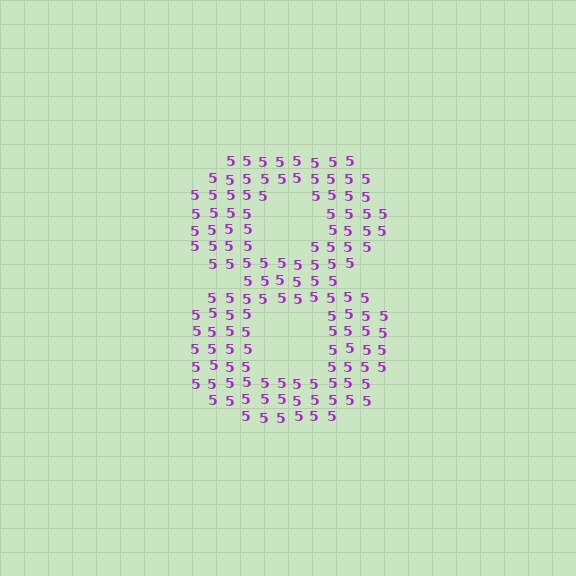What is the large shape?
The large shape is the digit 8.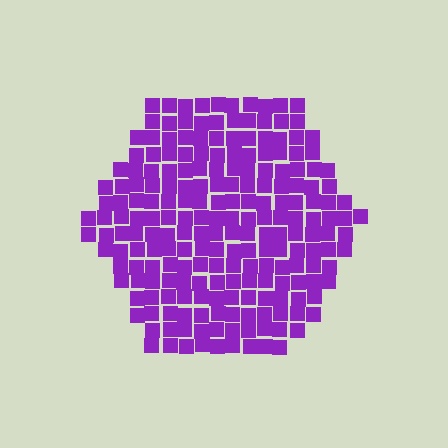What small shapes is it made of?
It is made of small squares.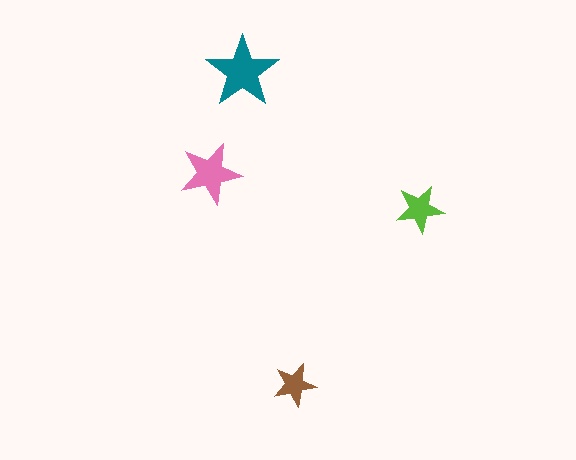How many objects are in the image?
There are 4 objects in the image.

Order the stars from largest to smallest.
the teal one, the pink one, the lime one, the brown one.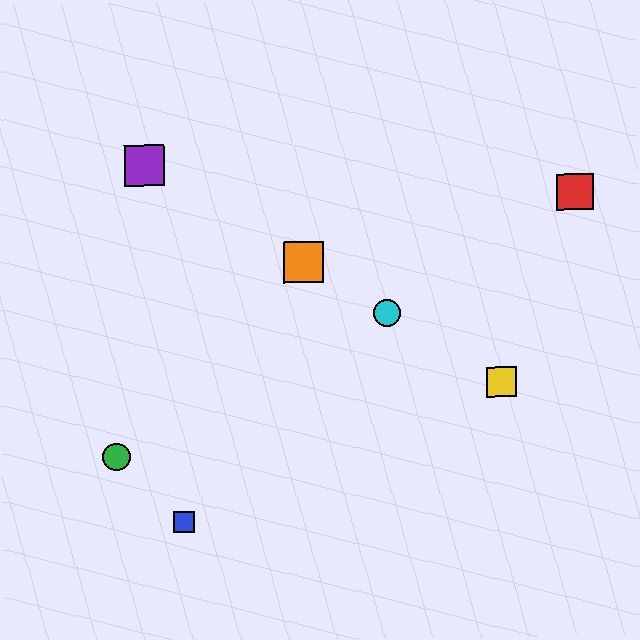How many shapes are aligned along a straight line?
4 shapes (the yellow square, the purple square, the orange square, the cyan circle) are aligned along a straight line.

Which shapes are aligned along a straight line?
The yellow square, the purple square, the orange square, the cyan circle are aligned along a straight line.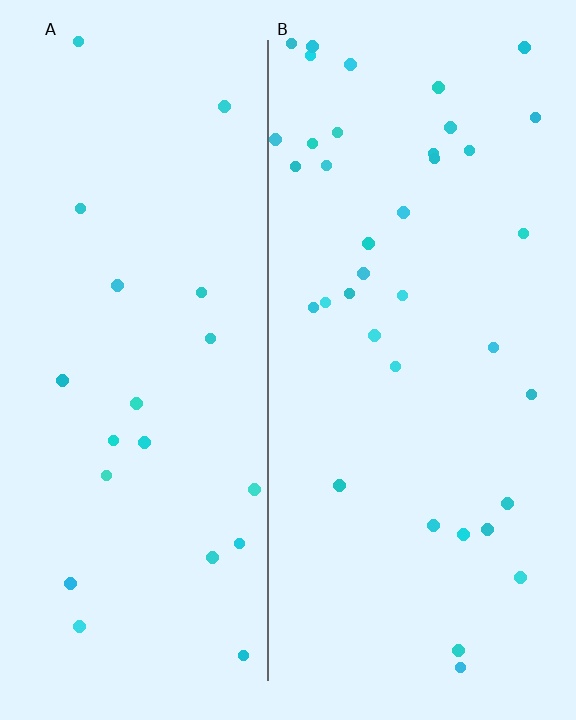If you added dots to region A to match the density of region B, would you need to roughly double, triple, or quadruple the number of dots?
Approximately double.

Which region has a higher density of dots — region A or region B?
B (the right).